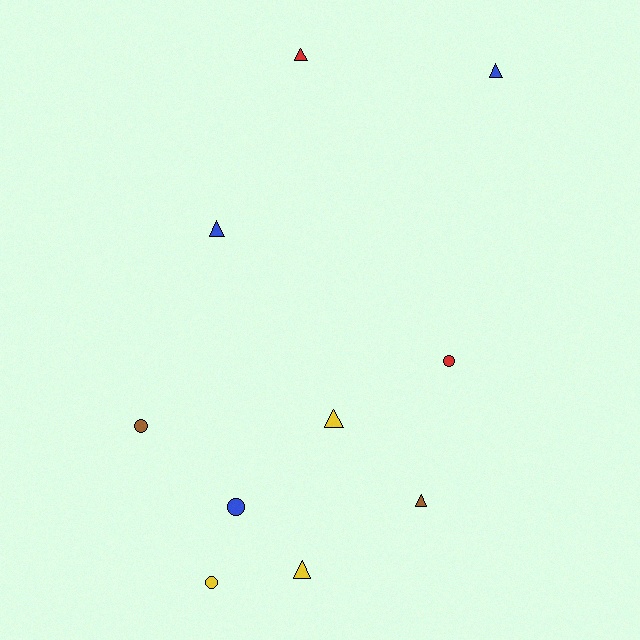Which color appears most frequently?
Blue, with 3 objects.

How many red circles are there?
There is 1 red circle.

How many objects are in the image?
There are 10 objects.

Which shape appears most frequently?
Triangle, with 6 objects.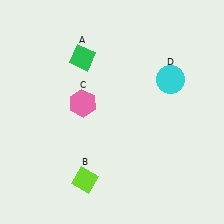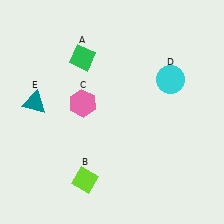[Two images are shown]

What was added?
A teal triangle (E) was added in Image 2.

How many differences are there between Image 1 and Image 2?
There is 1 difference between the two images.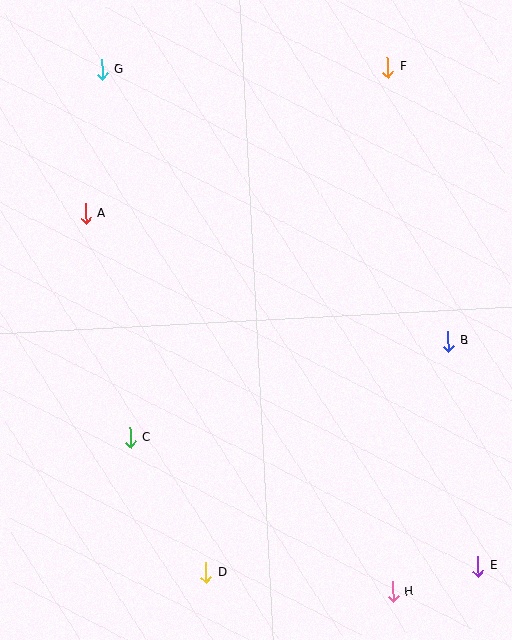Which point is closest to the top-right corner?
Point F is closest to the top-right corner.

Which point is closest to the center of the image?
Point C at (130, 437) is closest to the center.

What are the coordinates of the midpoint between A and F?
The midpoint between A and F is at (237, 140).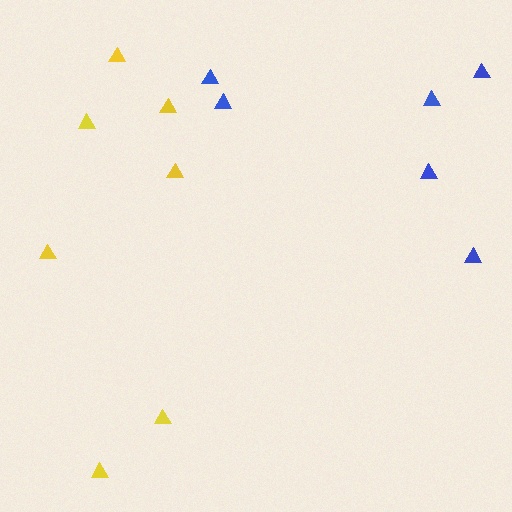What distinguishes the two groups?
There are 2 groups: one group of yellow triangles (7) and one group of blue triangles (6).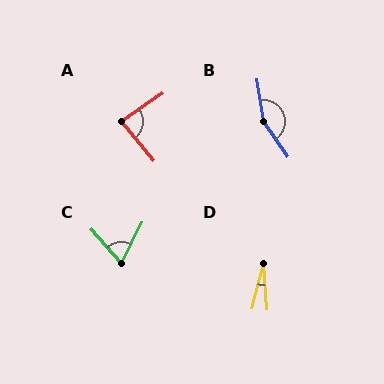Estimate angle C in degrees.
Approximately 67 degrees.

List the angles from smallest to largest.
D (19°), C (67°), A (85°), B (153°).